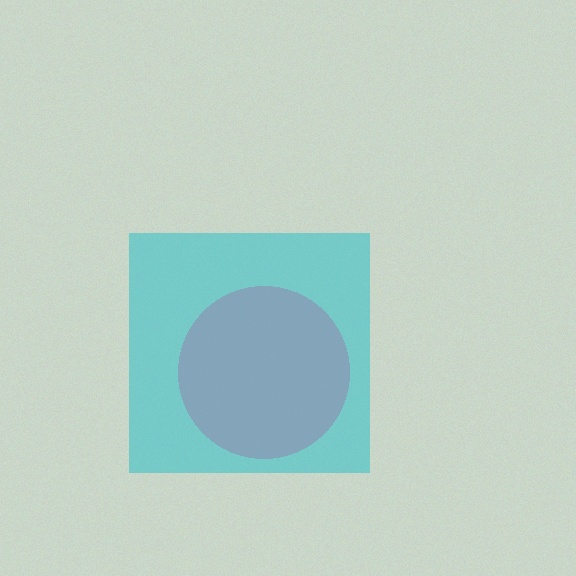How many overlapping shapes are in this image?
There are 2 overlapping shapes in the image.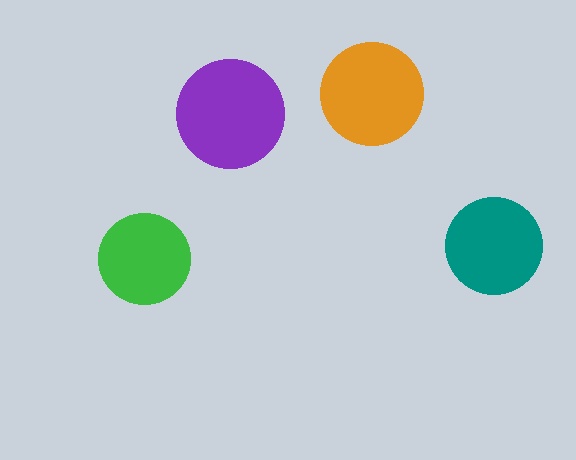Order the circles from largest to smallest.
the purple one, the orange one, the teal one, the green one.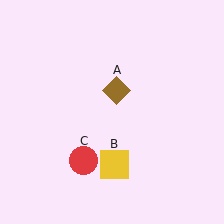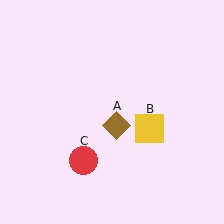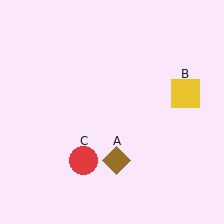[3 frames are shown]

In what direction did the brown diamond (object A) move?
The brown diamond (object A) moved down.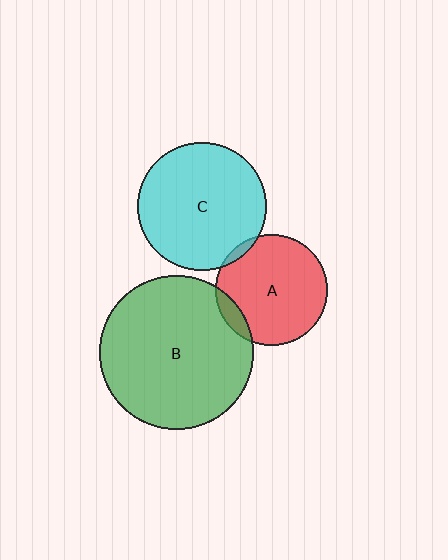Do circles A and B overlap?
Yes.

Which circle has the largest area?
Circle B (green).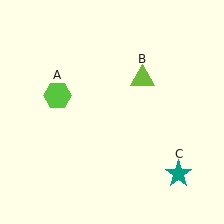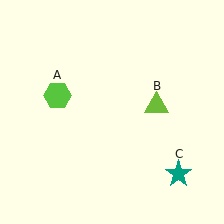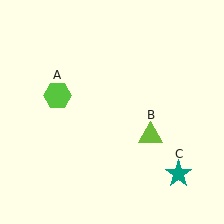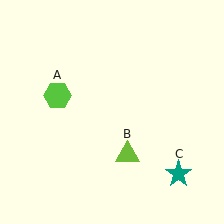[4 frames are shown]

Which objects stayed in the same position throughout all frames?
Lime hexagon (object A) and teal star (object C) remained stationary.